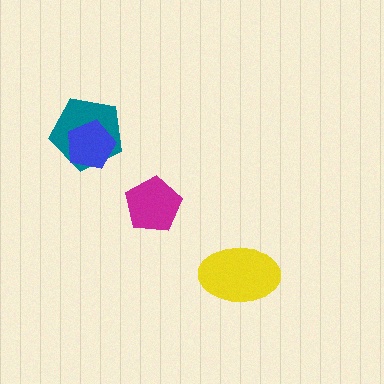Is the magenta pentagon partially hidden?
No, no other shape covers it.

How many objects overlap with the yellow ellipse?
0 objects overlap with the yellow ellipse.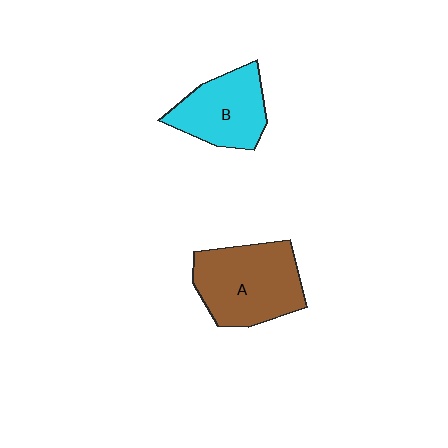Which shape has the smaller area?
Shape B (cyan).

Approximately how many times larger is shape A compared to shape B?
Approximately 1.3 times.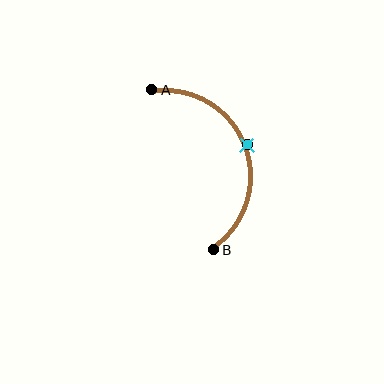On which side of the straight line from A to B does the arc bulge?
The arc bulges to the right of the straight line connecting A and B.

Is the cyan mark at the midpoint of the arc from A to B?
Yes. The cyan mark lies on the arc at equal arc-length from both A and B — it is the arc midpoint.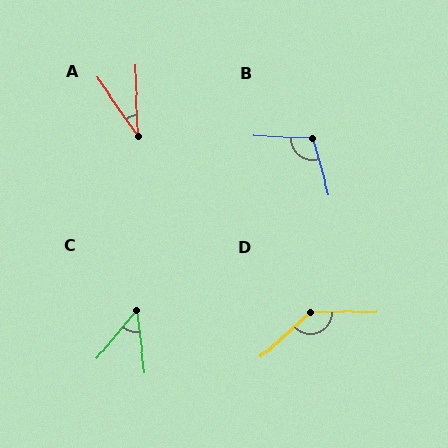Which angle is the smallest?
A, at approximately 32 degrees.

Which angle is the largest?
D, at approximately 139 degrees.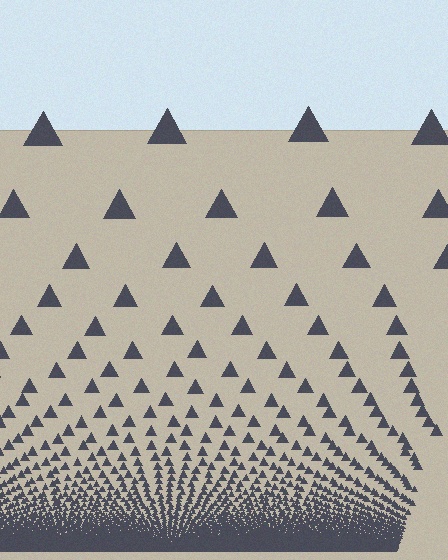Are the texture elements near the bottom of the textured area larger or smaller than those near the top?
Smaller. The gradient is inverted — elements near the bottom are smaller and denser.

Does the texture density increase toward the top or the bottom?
Density increases toward the bottom.